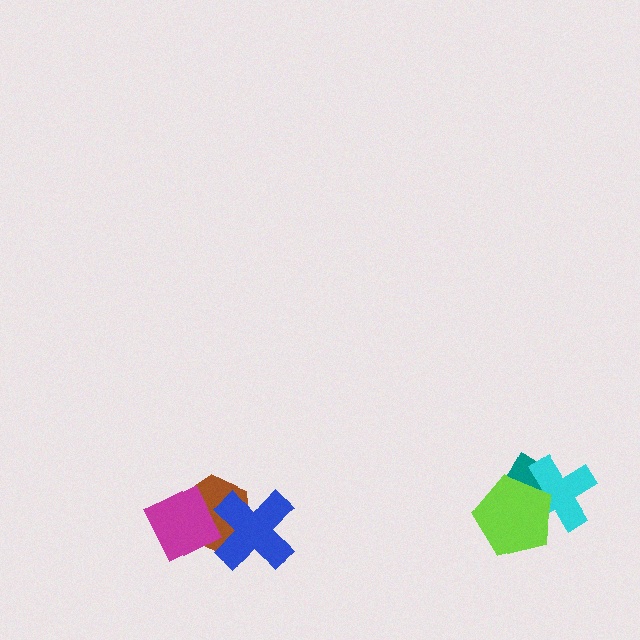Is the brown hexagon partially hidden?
Yes, it is partially covered by another shape.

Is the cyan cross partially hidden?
Yes, it is partially covered by another shape.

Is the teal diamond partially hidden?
Yes, it is partially covered by another shape.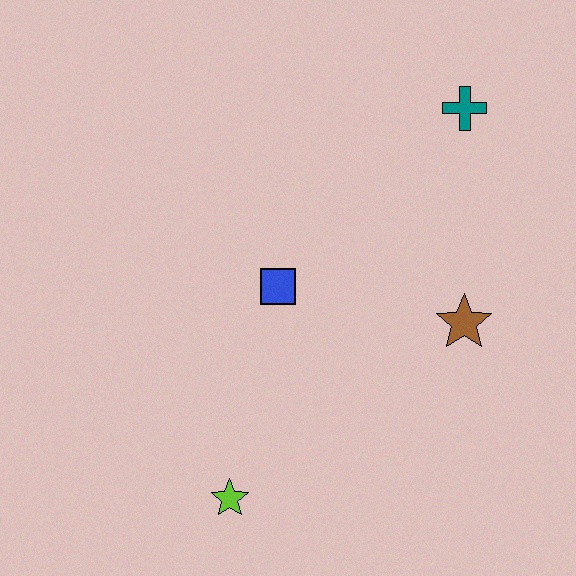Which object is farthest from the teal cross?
The lime star is farthest from the teal cross.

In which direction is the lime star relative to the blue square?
The lime star is below the blue square.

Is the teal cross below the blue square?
No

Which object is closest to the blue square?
The brown star is closest to the blue square.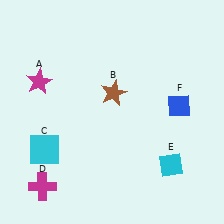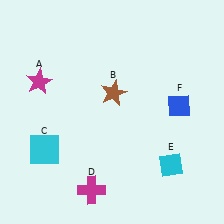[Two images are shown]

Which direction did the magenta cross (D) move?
The magenta cross (D) moved right.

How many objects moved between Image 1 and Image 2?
1 object moved between the two images.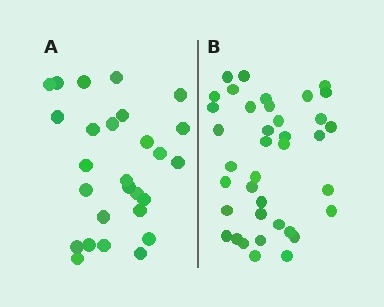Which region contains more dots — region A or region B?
Region B (the right region) has more dots.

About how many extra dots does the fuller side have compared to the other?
Region B has roughly 12 or so more dots than region A.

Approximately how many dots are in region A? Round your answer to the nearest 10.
About 30 dots. (The exact count is 27, which rounds to 30.)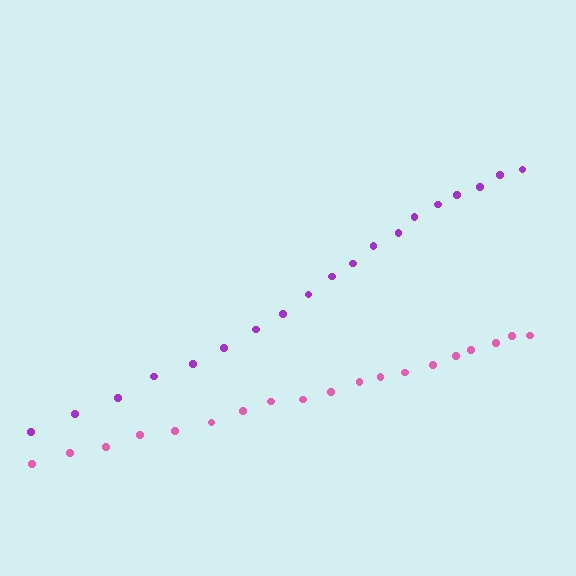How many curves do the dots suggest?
There are 2 distinct paths.